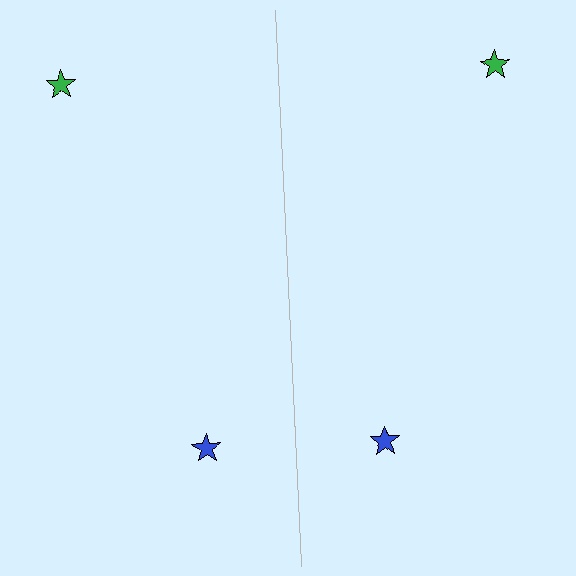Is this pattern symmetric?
Yes, this pattern has bilateral (reflection) symmetry.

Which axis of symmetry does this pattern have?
The pattern has a vertical axis of symmetry running through the center of the image.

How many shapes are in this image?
There are 4 shapes in this image.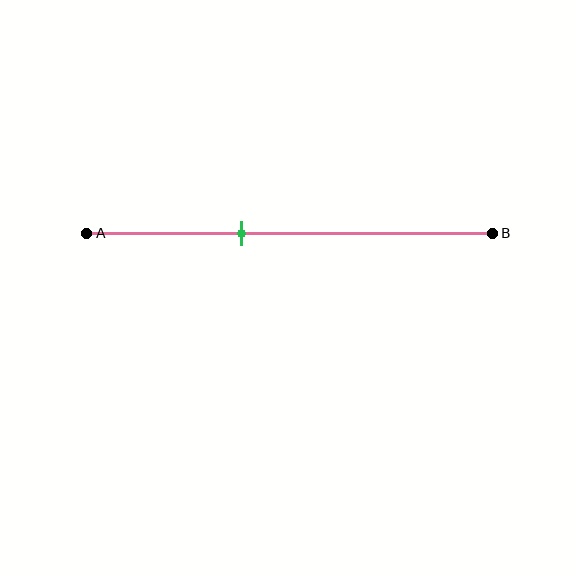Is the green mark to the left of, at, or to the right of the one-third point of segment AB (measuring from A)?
The green mark is to the right of the one-third point of segment AB.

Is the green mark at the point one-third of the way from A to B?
No, the mark is at about 40% from A, not at the 33% one-third point.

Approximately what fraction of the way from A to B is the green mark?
The green mark is approximately 40% of the way from A to B.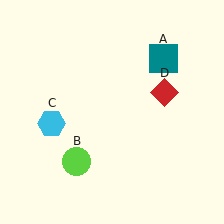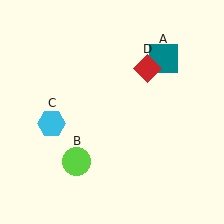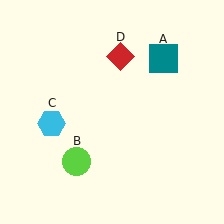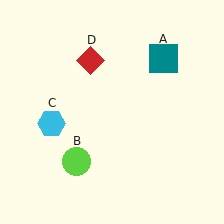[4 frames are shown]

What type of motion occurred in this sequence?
The red diamond (object D) rotated counterclockwise around the center of the scene.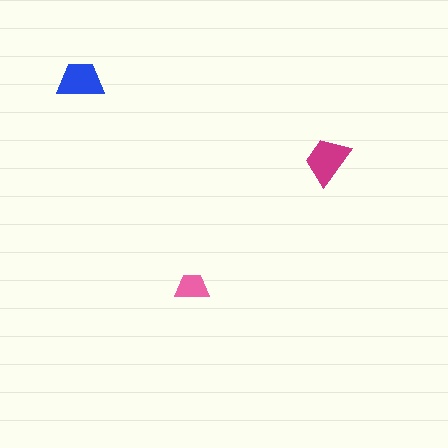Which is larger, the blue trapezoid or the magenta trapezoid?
The magenta one.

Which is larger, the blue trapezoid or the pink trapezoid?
The blue one.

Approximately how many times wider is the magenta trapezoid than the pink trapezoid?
About 1.5 times wider.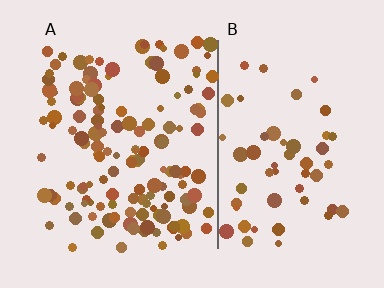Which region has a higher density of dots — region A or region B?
A (the left).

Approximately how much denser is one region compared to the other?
Approximately 2.5× — region A over region B.